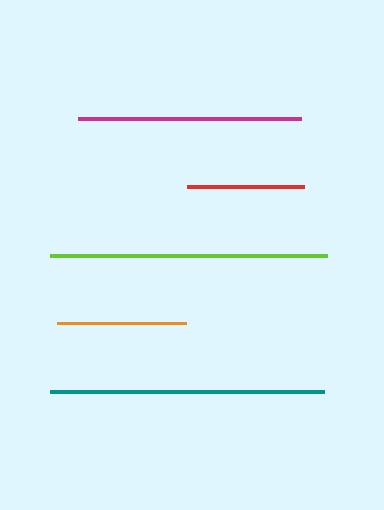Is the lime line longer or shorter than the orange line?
The lime line is longer than the orange line.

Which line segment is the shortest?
The red line is the shortest at approximately 117 pixels.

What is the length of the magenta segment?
The magenta segment is approximately 223 pixels long.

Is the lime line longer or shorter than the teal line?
The lime line is longer than the teal line.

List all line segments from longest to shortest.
From longest to shortest: lime, teal, magenta, orange, red.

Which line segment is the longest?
The lime line is the longest at approximately 276 pixels.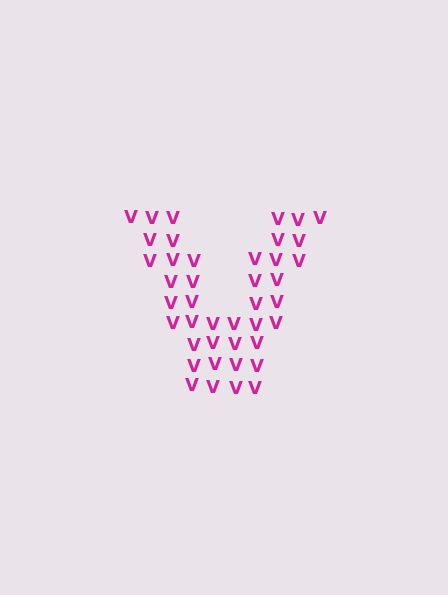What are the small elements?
The small elements are letter V's.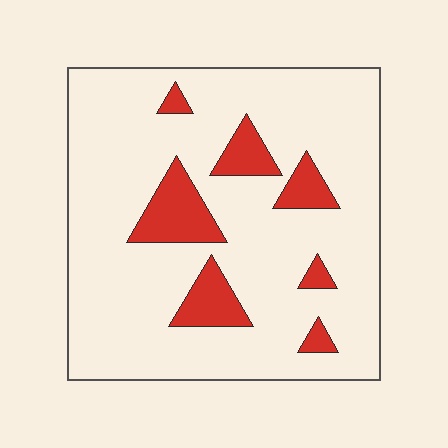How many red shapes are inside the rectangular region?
7.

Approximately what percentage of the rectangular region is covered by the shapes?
Approximately 15%.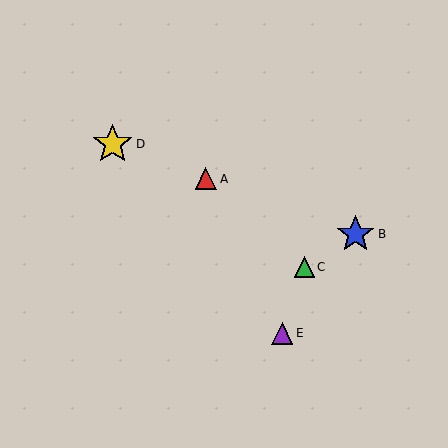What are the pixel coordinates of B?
Object B is at (356, 234).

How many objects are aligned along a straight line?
3 objects (A, B, D) are aligned along a straight line.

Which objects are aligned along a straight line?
Objects A, B, D are aligned along a straight line.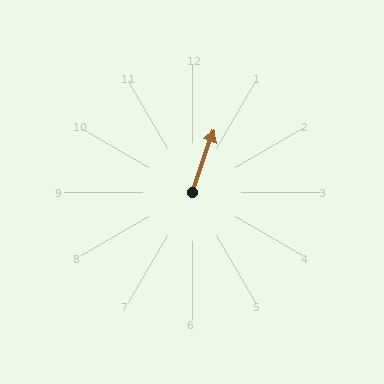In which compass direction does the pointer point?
North.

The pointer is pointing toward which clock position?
Roughly 1 o'clock.